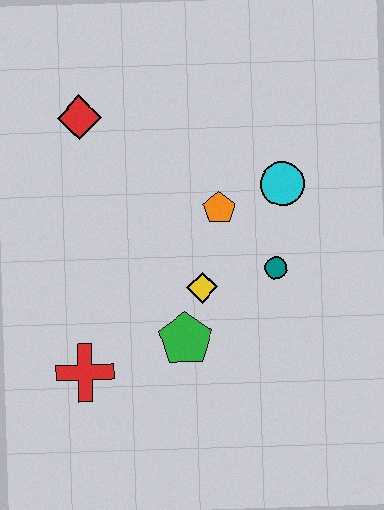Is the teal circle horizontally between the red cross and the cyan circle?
Yes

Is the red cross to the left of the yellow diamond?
Yes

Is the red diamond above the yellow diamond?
Yes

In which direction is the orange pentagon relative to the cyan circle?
The orange pentagon is to the left of the cyan circle.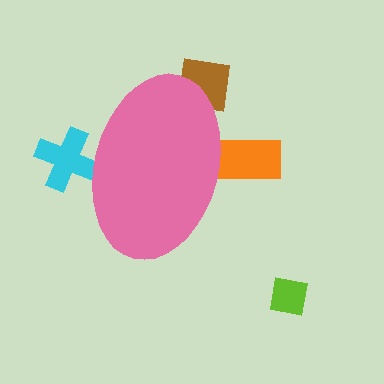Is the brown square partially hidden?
Yes, the brown square is partially hidden behind the pink ellipse.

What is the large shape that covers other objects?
A pink ellipse.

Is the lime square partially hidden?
No, the lime square is fully visible.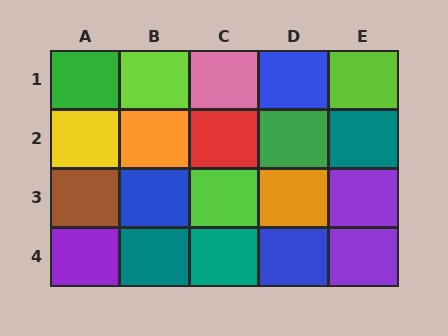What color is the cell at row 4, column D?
Blue.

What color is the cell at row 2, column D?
Green.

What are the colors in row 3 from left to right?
Brown, blue, lime, orange, purple.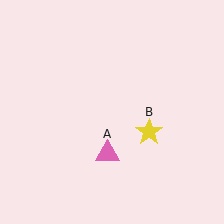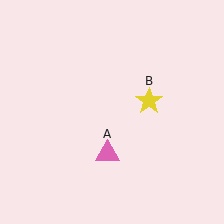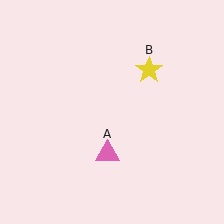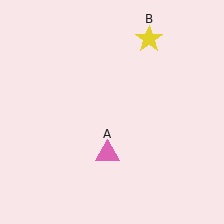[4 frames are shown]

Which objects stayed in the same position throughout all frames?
Pink triangle (object A) remained stationary.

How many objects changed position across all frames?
1 object changed position: yellow star (object B).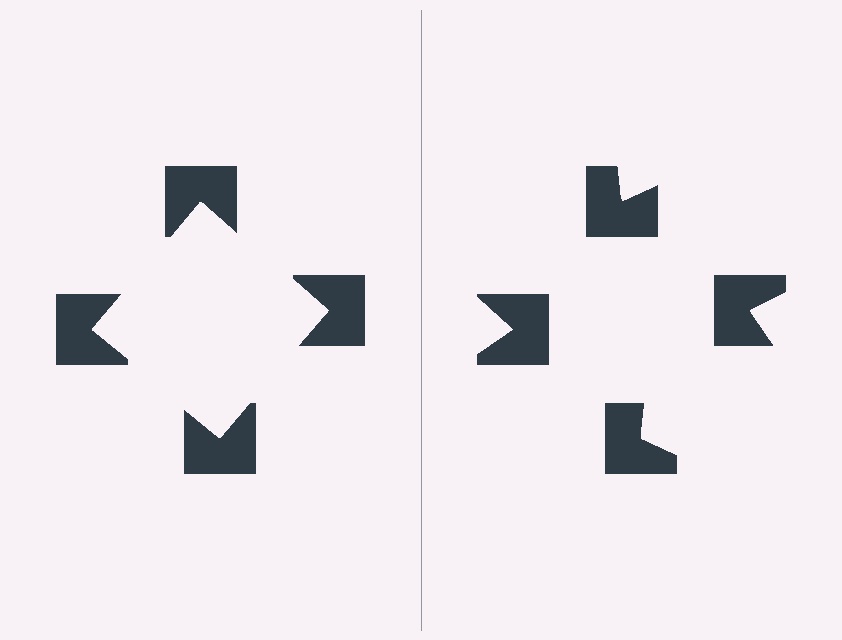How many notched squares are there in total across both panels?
8 — 4 on each side.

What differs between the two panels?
The notched squares are positioned identically on both sides; only the wedge orientations differ. On the left they align to a square; on the right they are misaligned.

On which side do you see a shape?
An illusory square appears on the left side. On the right side the wedge cuts are rotated, so no coherent shape forms.